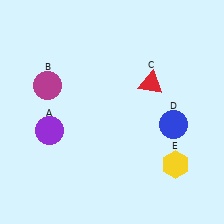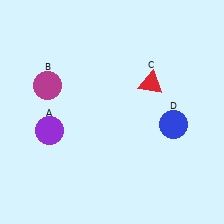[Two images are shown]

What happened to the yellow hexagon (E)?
The yellow hexagon (E) was removed in Image 2. It was in the bottom-right area of Image 1.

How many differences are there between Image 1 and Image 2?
There is 1 difference between the two images.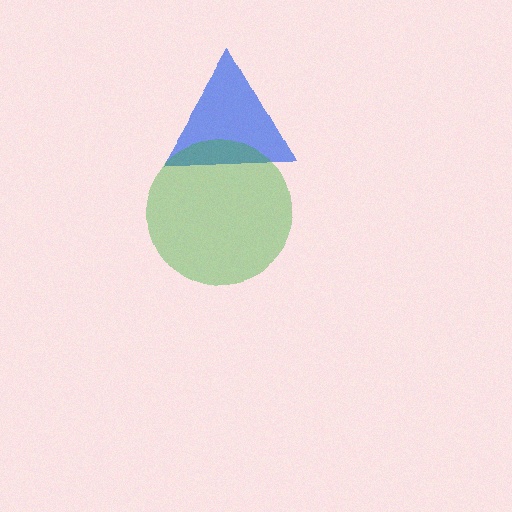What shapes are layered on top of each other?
The layered shapes are: a blue triangle, a green circle.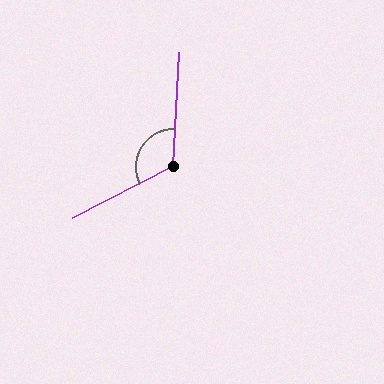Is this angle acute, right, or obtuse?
It is obtuse.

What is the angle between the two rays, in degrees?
Approximately 120 degrees.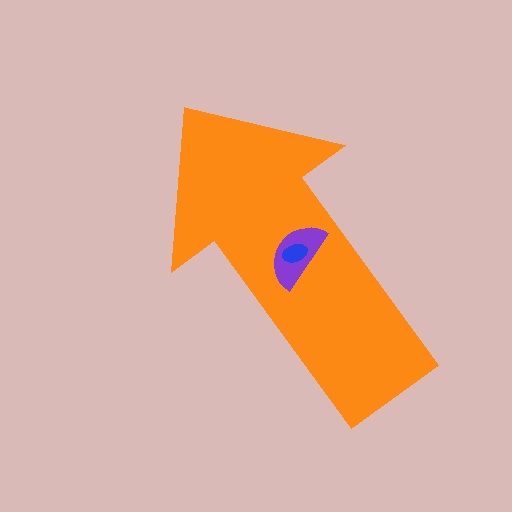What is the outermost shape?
The orange arrow.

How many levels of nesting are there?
3.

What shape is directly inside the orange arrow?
The purple semicircle.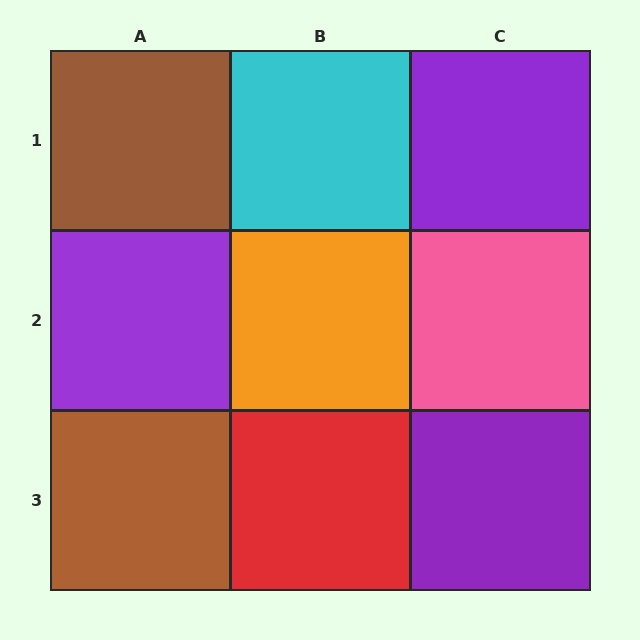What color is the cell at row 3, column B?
Red.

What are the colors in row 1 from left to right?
Brown, cyan, purple.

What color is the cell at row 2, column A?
Purple.